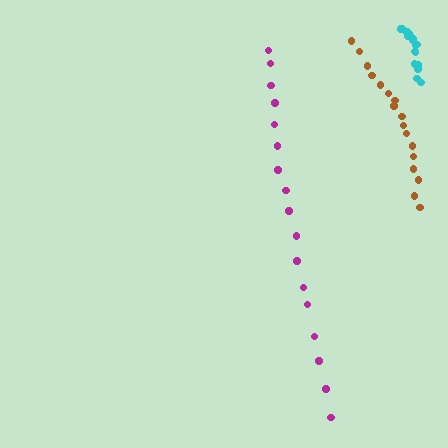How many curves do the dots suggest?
There are 3 distinct paths.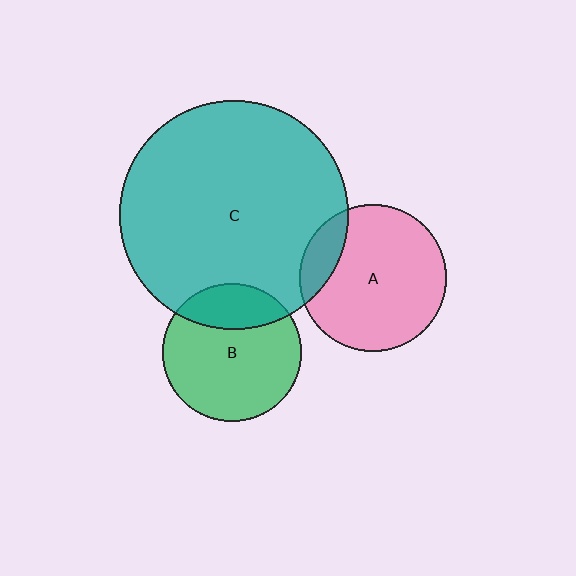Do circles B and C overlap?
Yes.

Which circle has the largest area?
Circle C (teal).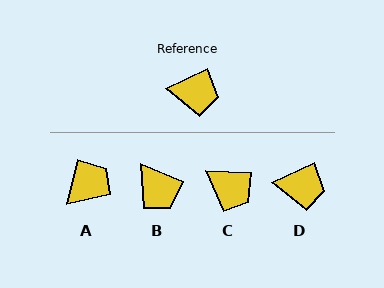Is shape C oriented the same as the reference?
No, it is off by about 27 degrees.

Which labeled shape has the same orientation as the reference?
D.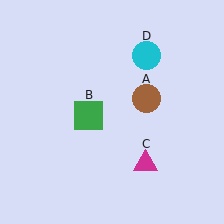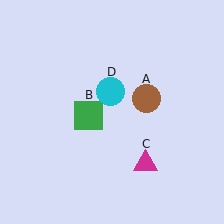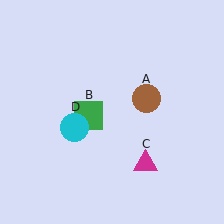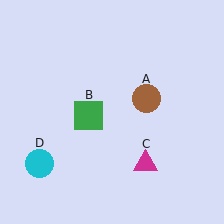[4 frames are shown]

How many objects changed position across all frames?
1 object changed position: cyan circle (object D).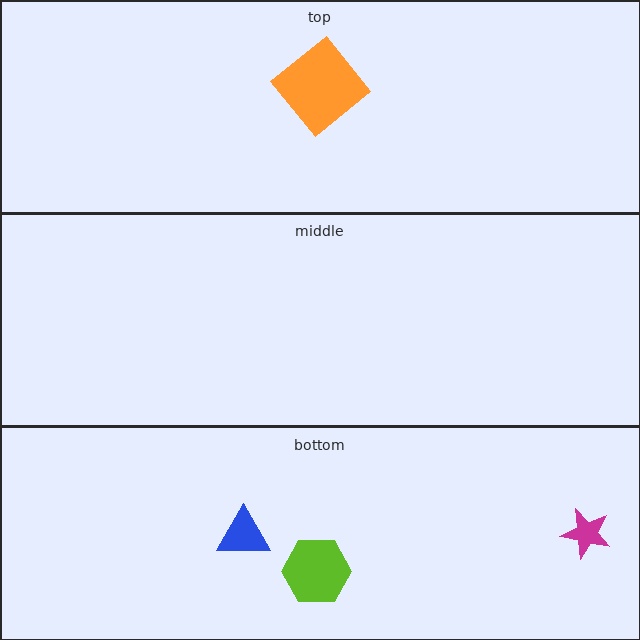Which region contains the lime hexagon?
The bottom region.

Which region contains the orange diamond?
The top region.